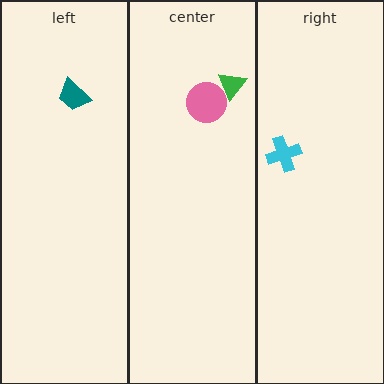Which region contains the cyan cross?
The right region.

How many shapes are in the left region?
1.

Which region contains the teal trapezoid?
The left region.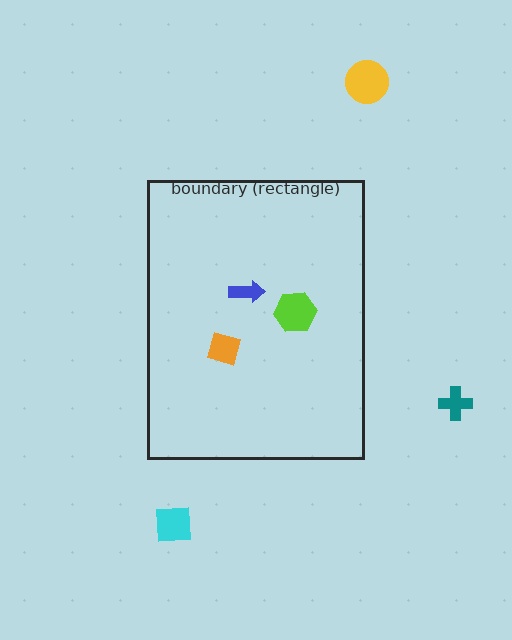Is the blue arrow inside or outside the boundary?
Inside.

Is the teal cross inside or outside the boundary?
Outside.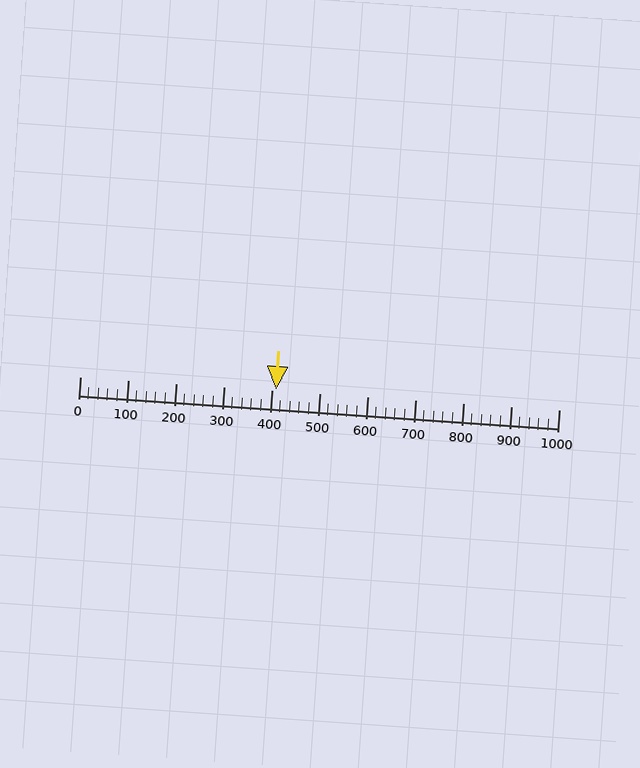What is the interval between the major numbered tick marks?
The major tick marks are spaced 100 units apart.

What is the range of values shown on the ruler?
The ruler shows values from 0 to 1000.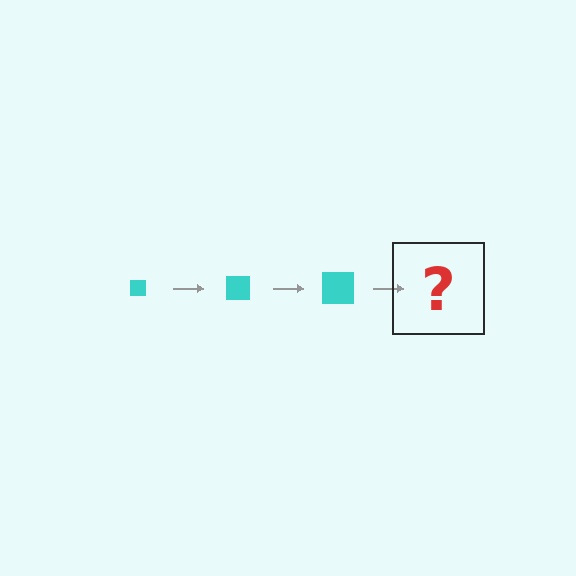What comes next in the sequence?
The next element should be a cyan square, larger than the previous one.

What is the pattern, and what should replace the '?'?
The pattern is that the square gets progressively larger each step. The '?' should be a cyan square, larger than the previous one.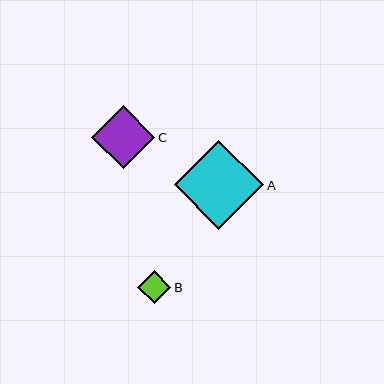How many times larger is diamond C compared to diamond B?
Diamond C is approximately 1.9 times the size of diamond B.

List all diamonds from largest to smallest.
From largest to smallest: A, C, B.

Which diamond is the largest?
Diamond A is the largest with a size of approximately 89 pixels.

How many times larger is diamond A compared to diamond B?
Diamond A is approximately 2.7 times the size of diamond B.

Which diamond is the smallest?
Diamond B is the smallest with a size of approximately 33 pixels.